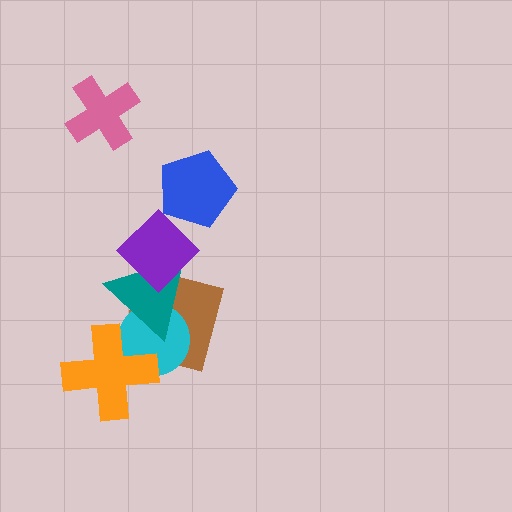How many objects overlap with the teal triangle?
3 objects overlap with the teal triangle.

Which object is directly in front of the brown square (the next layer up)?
The cyan circle is directly in front of the brown square.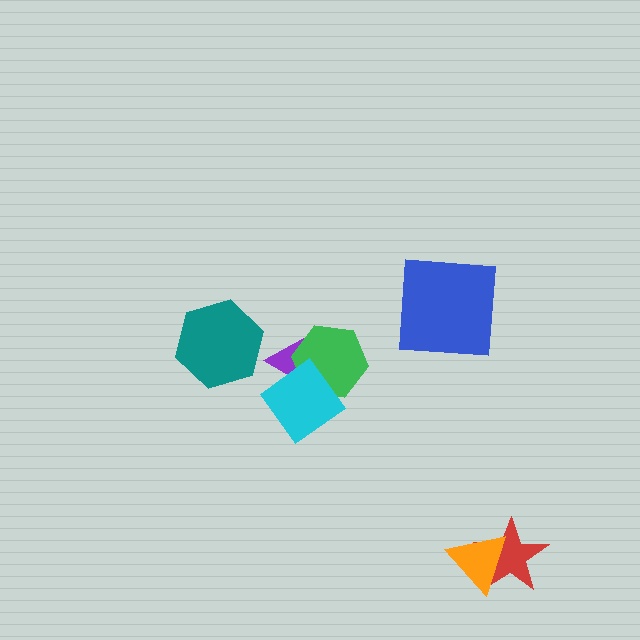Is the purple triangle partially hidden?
Yes, it is partially covered by another shape.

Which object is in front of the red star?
The orange triangle is in front of the red star.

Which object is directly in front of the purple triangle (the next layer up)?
The green hexagon is directly in front of the purple triangle.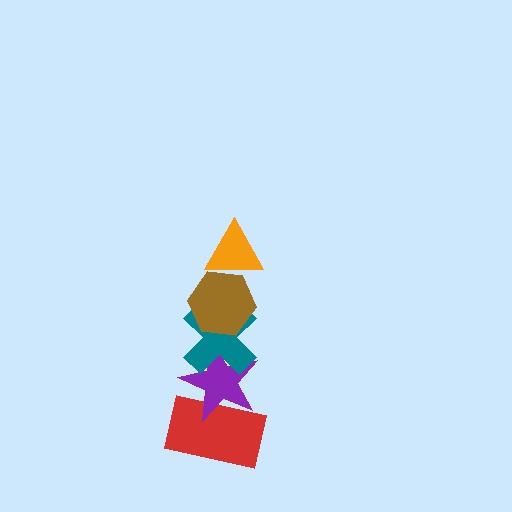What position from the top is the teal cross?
The teal cross is 3rd from the top.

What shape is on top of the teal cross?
The brown hexagon is on top of the teal cross.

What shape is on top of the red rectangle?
The purple star is on top of the red rectangle.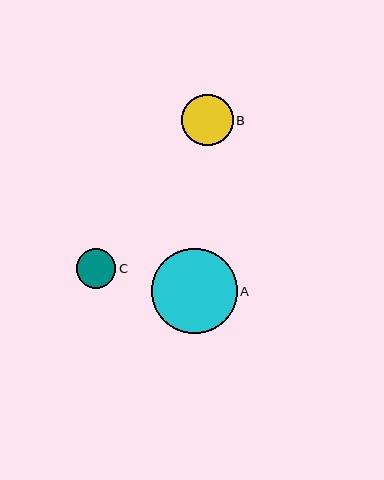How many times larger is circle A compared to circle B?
Circle A is approximately 1.7 times the size of circle B.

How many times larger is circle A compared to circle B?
Circle A is approximately 1.7 times the size of circle B.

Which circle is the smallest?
Circle C is the smallest with a size of approximately 39 pixels.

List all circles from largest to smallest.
From largest to smallest: A, B, C.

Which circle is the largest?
Circle A is the largest with a size of approximately 86 pixels.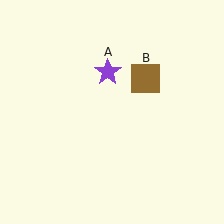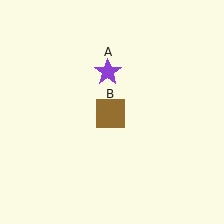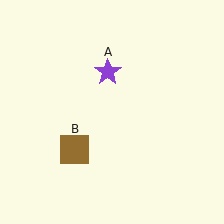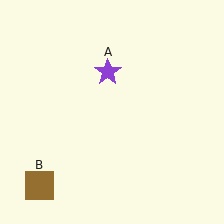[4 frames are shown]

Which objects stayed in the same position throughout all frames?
Purple star (object A) remained stationary.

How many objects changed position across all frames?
1 object changed position: brown square (object B).